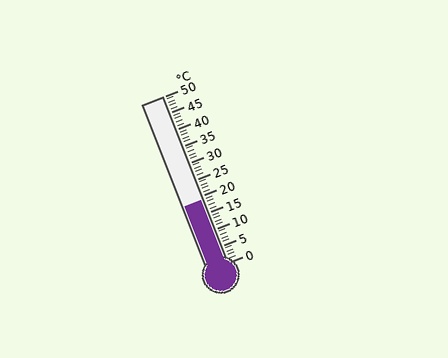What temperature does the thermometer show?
The thermometer shows approximately 19°C.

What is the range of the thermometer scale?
The thermometer scale ranges from 0°C to 50°C.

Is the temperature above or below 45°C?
The temperature is below 45°C.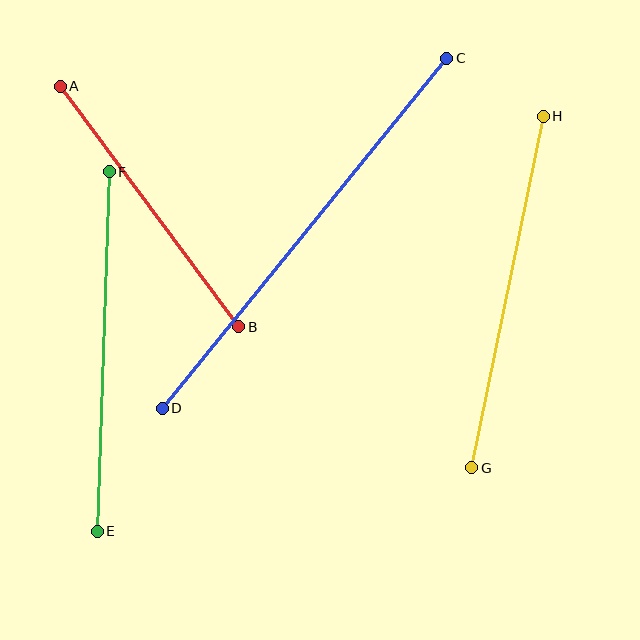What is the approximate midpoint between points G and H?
The midpoint is at approximately (507, 292) pixels.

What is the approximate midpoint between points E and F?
The midpoint is at approximately (103, 352) pixels.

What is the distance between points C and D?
The distance is approximately 451 pixels.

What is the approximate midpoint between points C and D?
The midpoint is at approximately (304, 233) pixels.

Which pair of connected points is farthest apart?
Points C and D are farthest apart.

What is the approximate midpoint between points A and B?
The midpoint is at approximately (149, 206) pixels.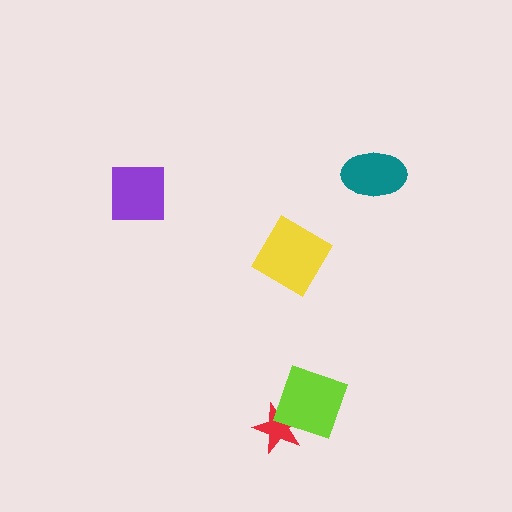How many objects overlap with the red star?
1 object overlaps with the red star.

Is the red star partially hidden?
Yes, it is partially covered by another shape.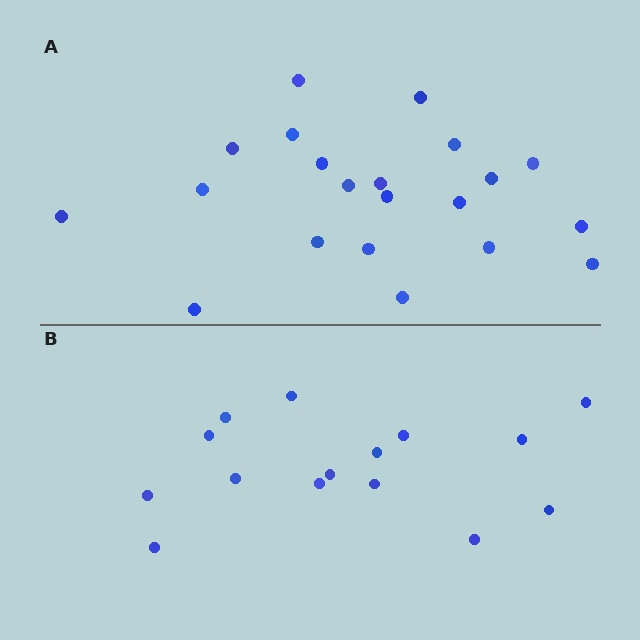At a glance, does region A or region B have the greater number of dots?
Region A (the top region) has more dots.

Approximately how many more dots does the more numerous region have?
Region A has about 6 more dots than region B.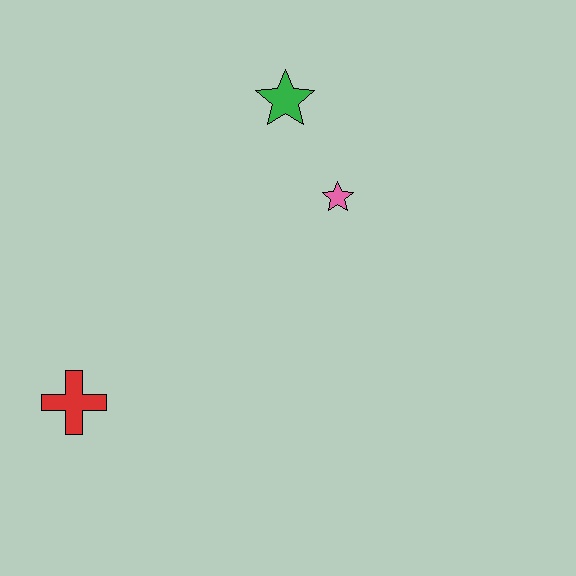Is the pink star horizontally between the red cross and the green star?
No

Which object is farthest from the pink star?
The red cross is farthest from the pink star.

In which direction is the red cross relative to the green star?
The red cross is below the green star.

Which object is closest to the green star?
The pink star is closest to the green star.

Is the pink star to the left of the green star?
No